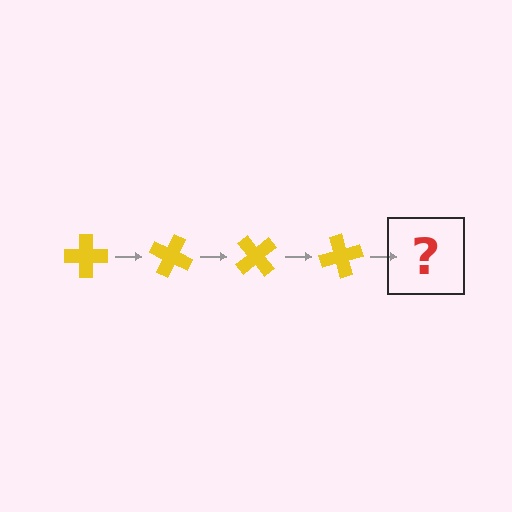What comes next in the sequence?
The next element should be a yellow cross rotated 100 degrees.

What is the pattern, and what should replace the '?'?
The pattern is that the cross rotates 25 degrees each step. The '?' should be a yellow cross rotated 100 degrees.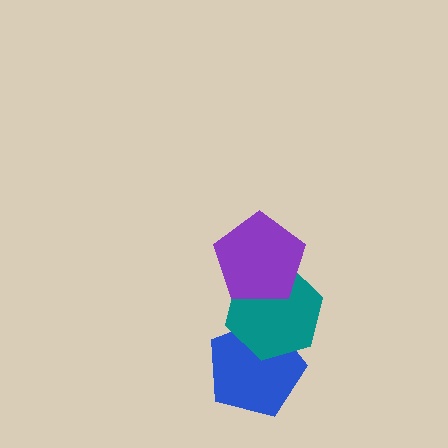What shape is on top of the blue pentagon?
The teal hexagon is on top of the blue pentagon.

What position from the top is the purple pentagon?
The purple pentagon is 1st from the top.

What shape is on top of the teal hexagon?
The purple pentagon is on top of the teal hexagon.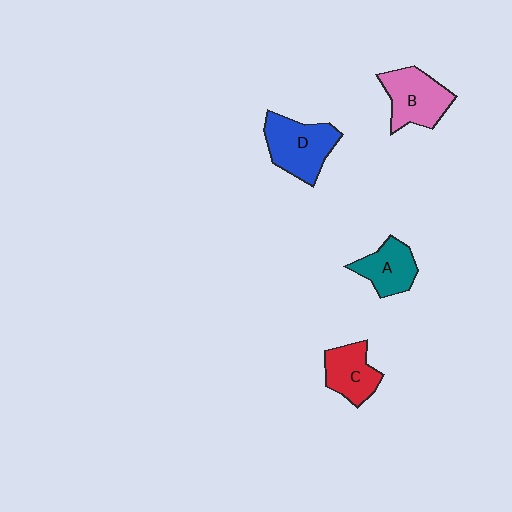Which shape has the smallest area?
Shape A (teal).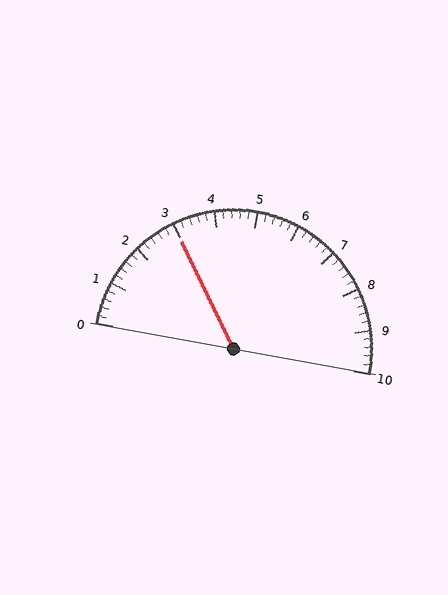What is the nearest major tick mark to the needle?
The nearest major tick mark is 3.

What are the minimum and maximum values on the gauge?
The gauge ranges from 0 to 10.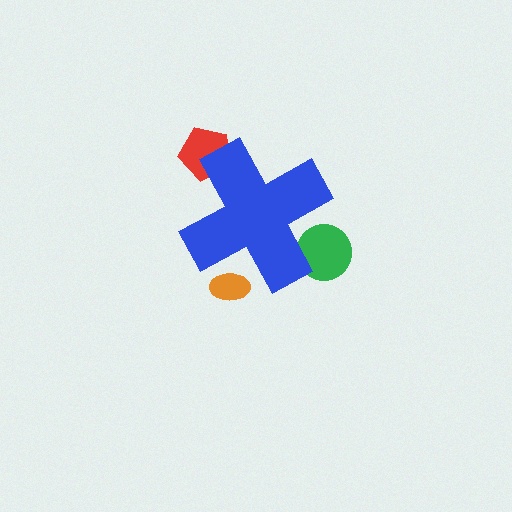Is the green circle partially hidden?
Yes, the green circle is partially hidden behind the blue cross.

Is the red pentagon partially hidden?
Yes, the red pentagon is partially hidden behind the blue cross.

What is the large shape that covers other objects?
A blue cross.